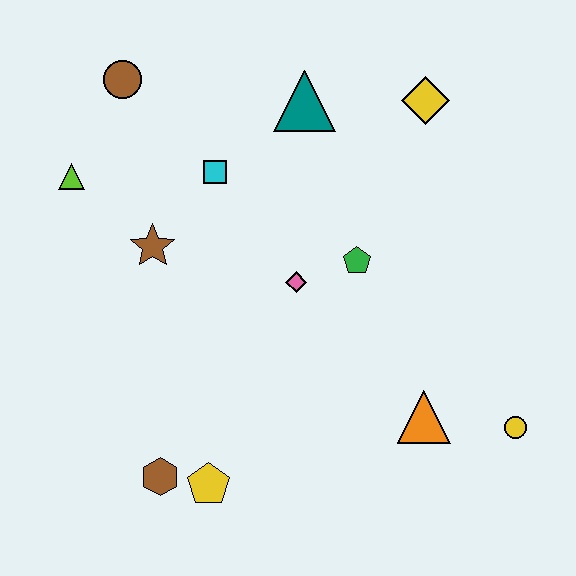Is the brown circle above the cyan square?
Yes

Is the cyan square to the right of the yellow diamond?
No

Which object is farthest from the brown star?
The yellow circle is farthest from the brown star.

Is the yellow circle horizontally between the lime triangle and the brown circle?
No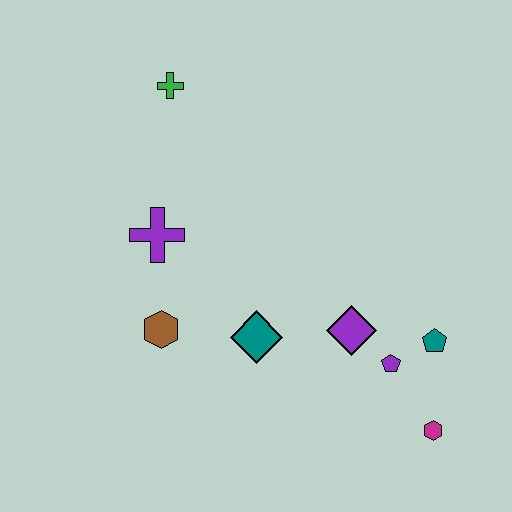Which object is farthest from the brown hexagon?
The magenta hexagon is farthest from the brown hexagon.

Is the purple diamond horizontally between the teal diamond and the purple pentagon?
Yes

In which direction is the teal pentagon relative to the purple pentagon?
The teal pentagon is to the right of the purple pentagon.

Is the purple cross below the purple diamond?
No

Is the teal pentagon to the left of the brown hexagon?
No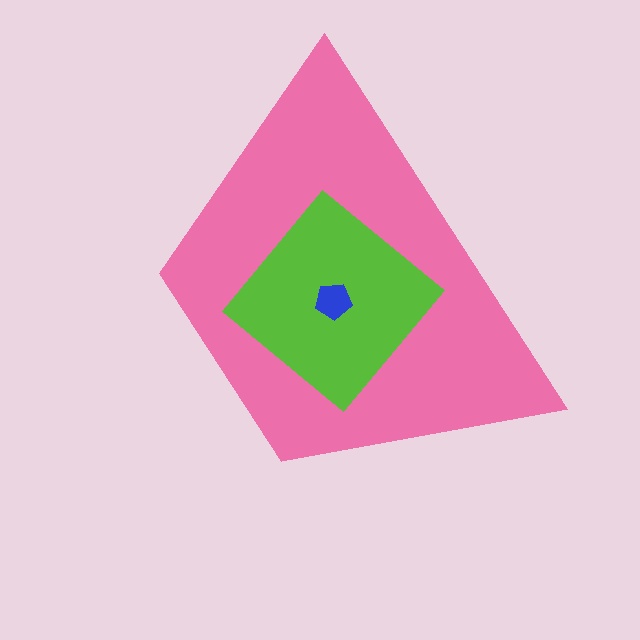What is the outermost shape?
The pink trapezoid.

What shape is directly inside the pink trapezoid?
The lime diamond.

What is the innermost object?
The blue pentagon.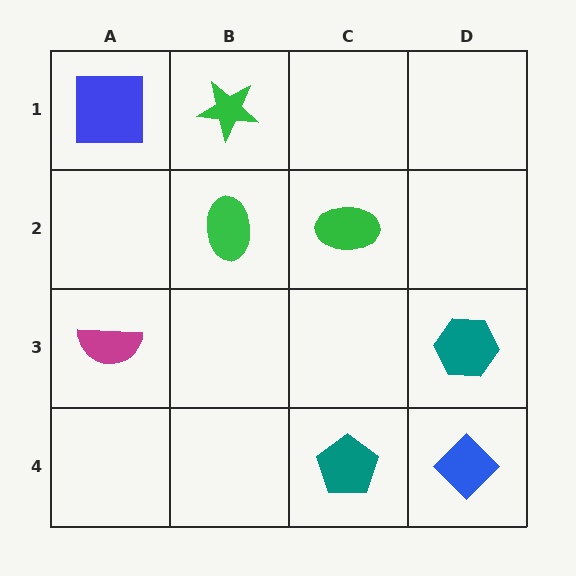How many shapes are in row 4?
2 shapes.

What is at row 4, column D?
A blue diamond.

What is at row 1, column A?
A blue square.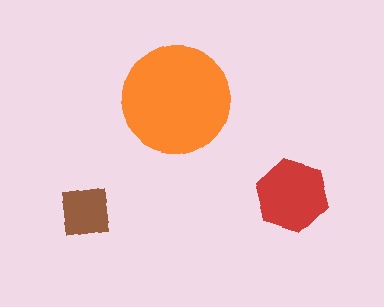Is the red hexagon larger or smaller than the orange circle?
Smaller.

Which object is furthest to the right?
The red hexagon is rightmost.